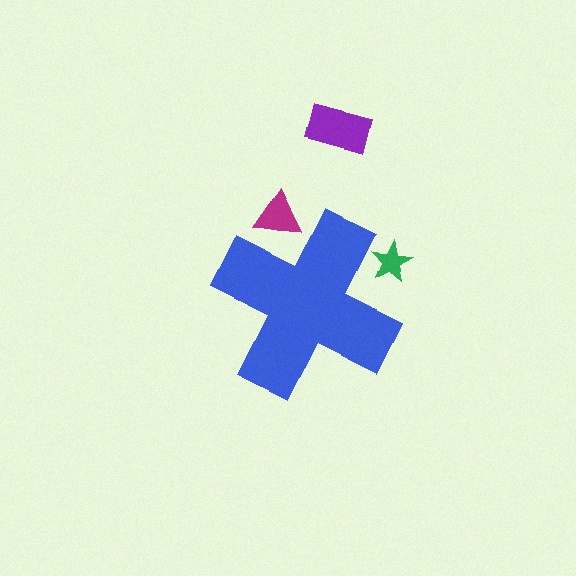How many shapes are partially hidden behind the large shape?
2 shapes are partially hidden.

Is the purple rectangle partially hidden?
No, the purple rectangle is fully visible.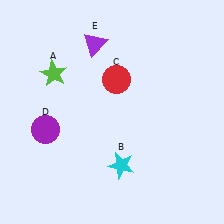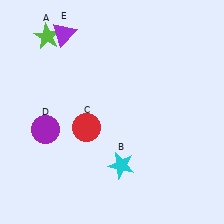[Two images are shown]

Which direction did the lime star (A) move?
The lime star (A) moved up.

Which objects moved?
The objects that moved are: the lime star (A), the red circle (C), the purple triangle (E).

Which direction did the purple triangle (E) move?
The purple triangle (E) moved left.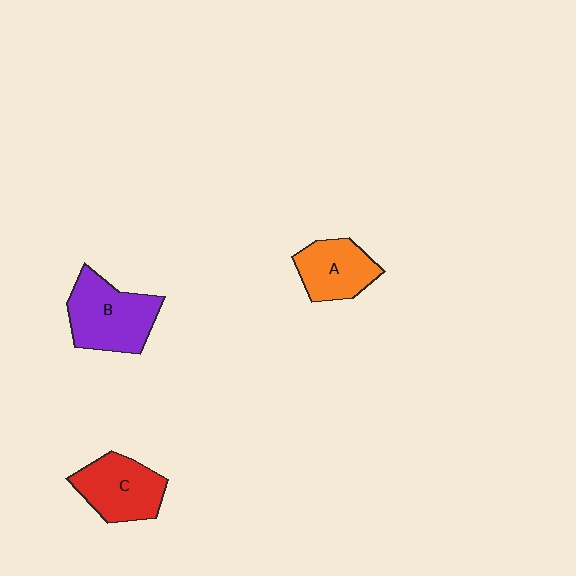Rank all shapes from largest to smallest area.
From largest to smallest: B (purple), C (red), A (orange).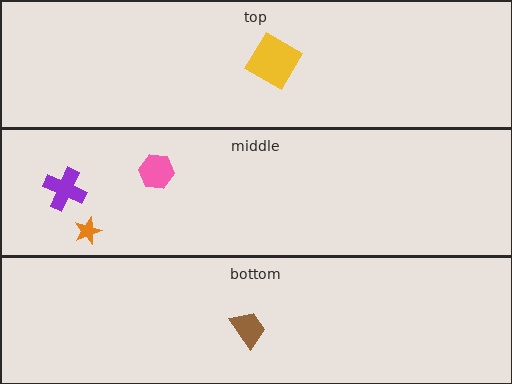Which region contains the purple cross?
The middle region.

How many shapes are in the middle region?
3.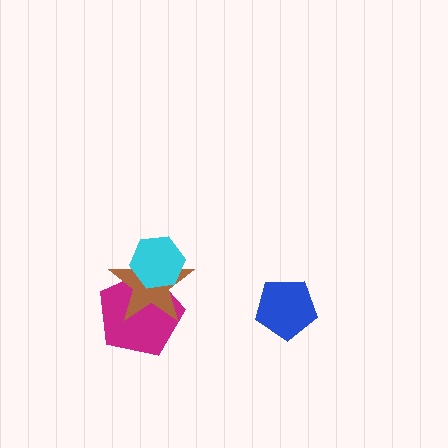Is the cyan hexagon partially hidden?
No, no other shape covers it.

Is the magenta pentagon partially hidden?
Yes, it is partially covered by another shape.